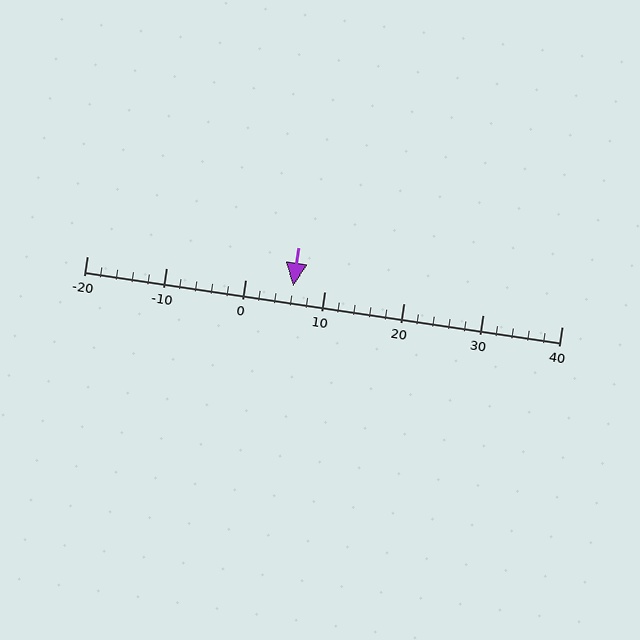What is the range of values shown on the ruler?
The ruler shows values from -20 to 40.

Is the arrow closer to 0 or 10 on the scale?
The arrow is closer to 10.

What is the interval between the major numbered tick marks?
The major tick marks are spaced 10 units apart.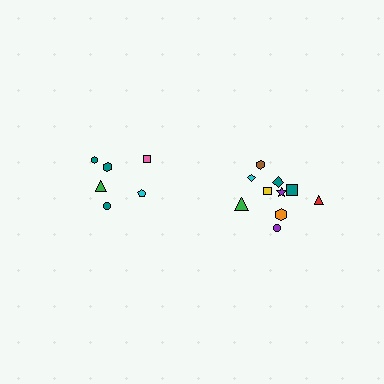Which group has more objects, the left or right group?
The right group.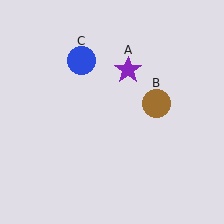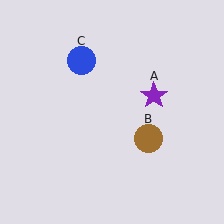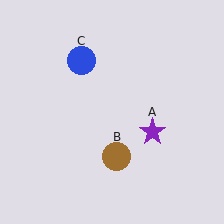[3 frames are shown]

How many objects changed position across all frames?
2 objects changed position: purple star (object A), brown circle (object B).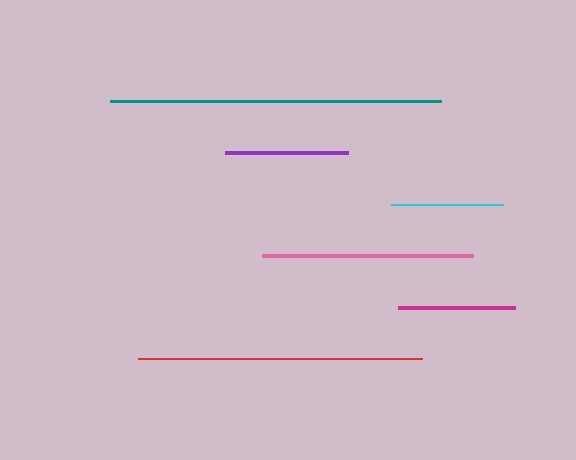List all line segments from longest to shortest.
From longest to shortest: teal, red, pink, purple, magenta, cyan.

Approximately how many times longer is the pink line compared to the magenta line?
The pink line is approximately 1.8 times the length of the magenta line.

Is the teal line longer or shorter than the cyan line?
The teal line is longer than the cyan line.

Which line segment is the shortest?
The cyan line is the shortest at approximately 112 pixels.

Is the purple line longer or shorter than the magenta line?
The purple line is longer than the magenta line.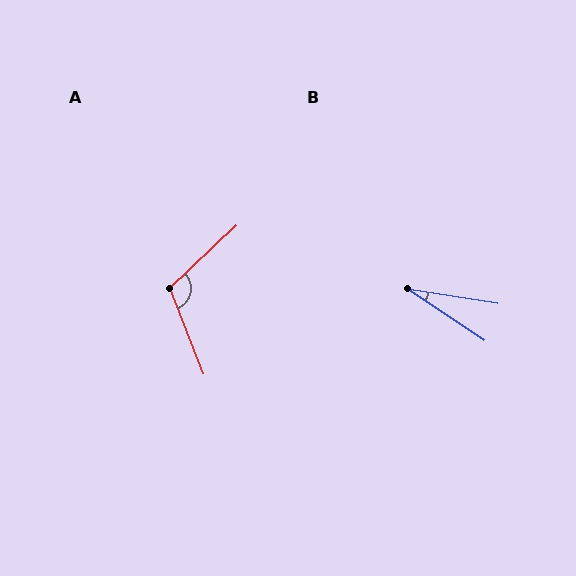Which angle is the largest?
A, at approximately 112 degrees.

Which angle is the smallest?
B, at approximately 25 degrees.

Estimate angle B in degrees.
Approximately 25 degrees.